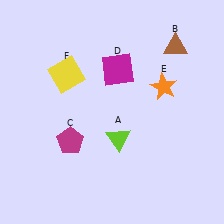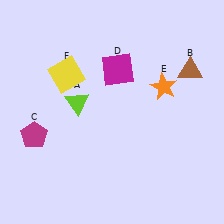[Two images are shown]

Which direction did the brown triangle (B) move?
The brown triangle (B) moved down.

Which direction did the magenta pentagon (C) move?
The magenta pentagon (C) moved left.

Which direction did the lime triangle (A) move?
The lime triangle (A) moved left.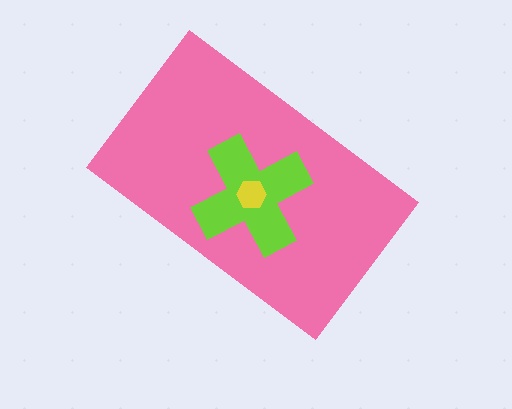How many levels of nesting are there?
3.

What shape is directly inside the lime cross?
The yellow hexagon.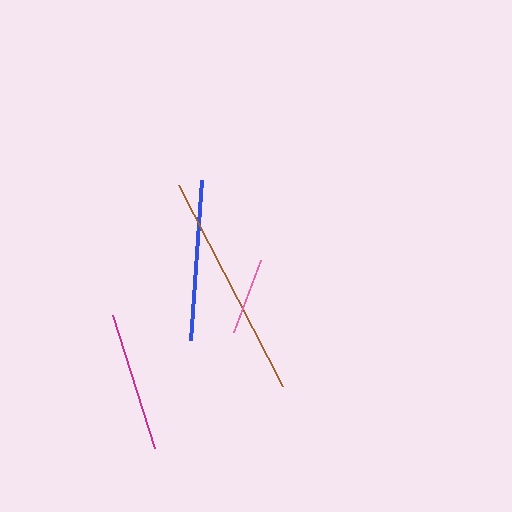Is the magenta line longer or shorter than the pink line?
The magenta line is longer than the pink line.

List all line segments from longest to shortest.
From longest to shortest: brown, blue, magenta, pink.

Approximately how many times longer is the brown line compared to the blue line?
The brown line is approximately 1.4 times the length of the blue line.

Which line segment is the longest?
The brown line is the longest at approximately 226 pixels.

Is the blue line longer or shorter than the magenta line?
The blue line is longer than the magenta line.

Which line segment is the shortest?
The pink line is the shortest at approximately 76 pixels.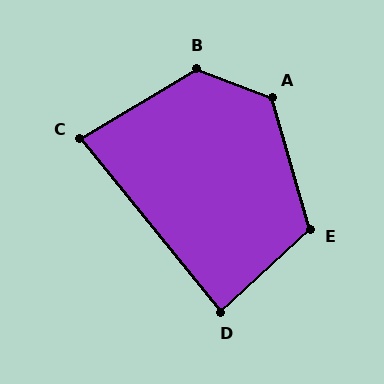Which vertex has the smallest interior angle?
C, at approximately 82 degrees.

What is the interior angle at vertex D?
Approximately 86 degrees (approximately right).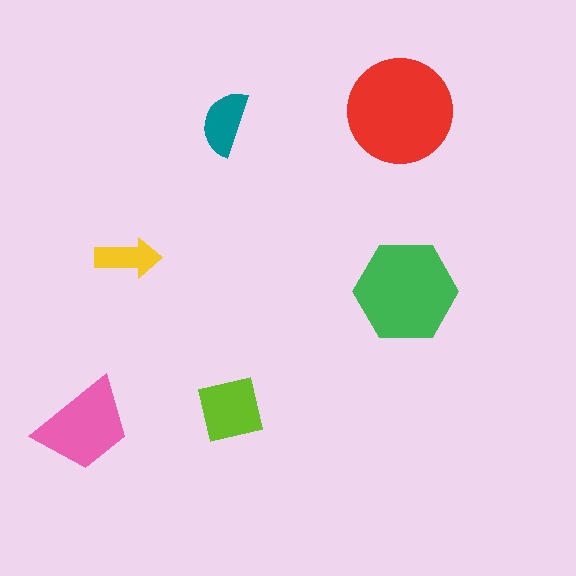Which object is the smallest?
The yellow arrow.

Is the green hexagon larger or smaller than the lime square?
Larger.